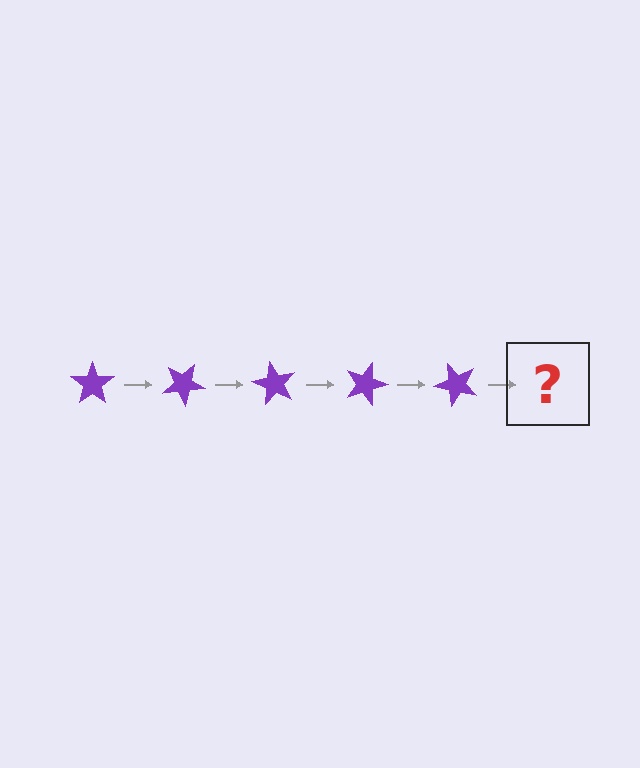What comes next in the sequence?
The next element should be a purple star rotated 150 degrees.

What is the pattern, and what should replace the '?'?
The pattern is that the star rotates 30 degrees each step. The '?' should be a purple star rotated 150 degrees.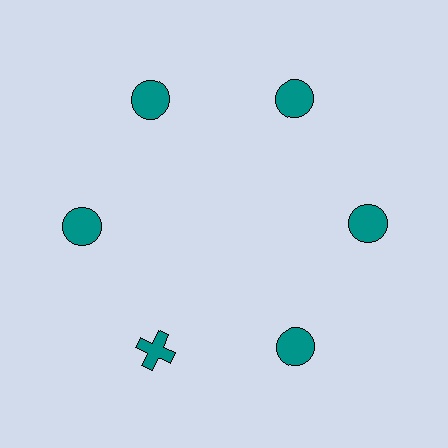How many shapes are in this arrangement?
There are 6 shapes arranged in a ring pattern.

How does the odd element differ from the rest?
It has a different shape: cross instead of circle.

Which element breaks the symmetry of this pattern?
The teal cross at roughly the 7 o'clock position breaks the symmetry. All other shapes are teal circles.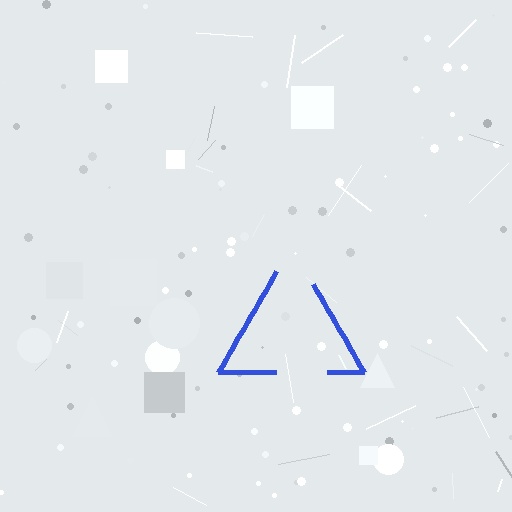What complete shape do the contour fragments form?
The contour fragments form a triangle.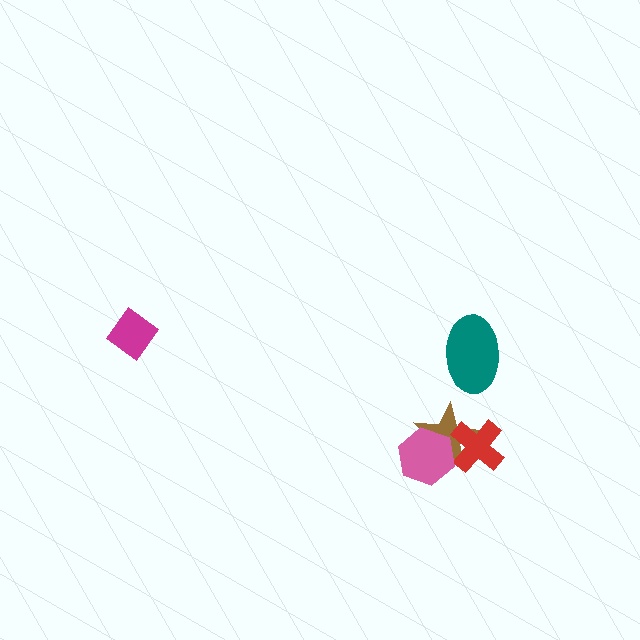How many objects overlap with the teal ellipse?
0 objects overlap with the teal ellipse.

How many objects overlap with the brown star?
2 objects overlap with the brown star.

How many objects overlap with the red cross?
1 object overlaps with the red cross.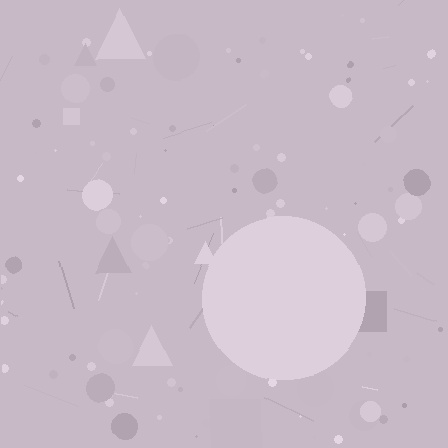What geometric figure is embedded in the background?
A circle is embedded in the background.